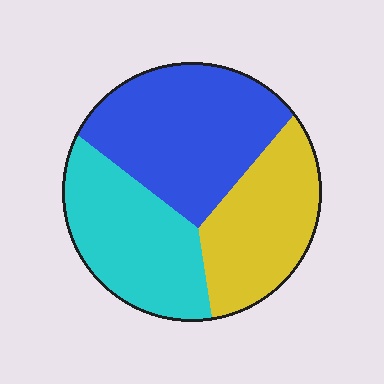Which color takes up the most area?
Blue, at roughly 40%.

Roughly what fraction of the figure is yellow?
Yellow covers roughly 30% of the figure.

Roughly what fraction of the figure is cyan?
Cyan takes up about one third (1/3) of the figure.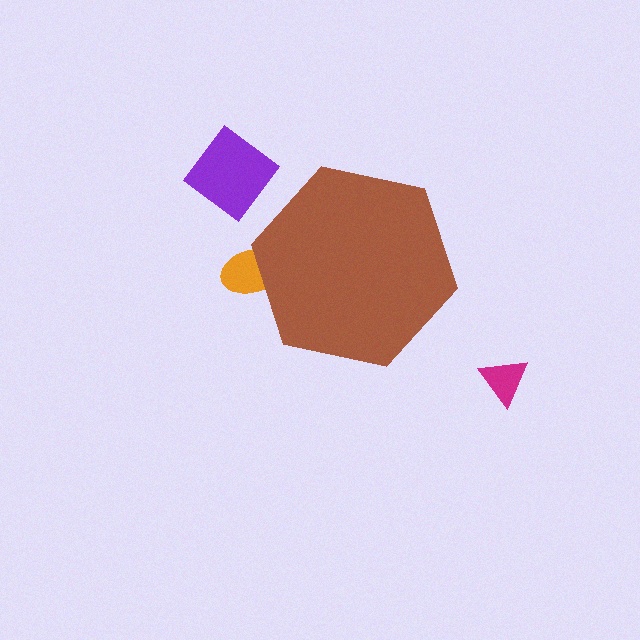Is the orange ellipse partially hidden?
Yes, the orange ellipse is partially hidden behind the brown hexagon.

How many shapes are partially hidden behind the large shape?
1 shape is partially hidden.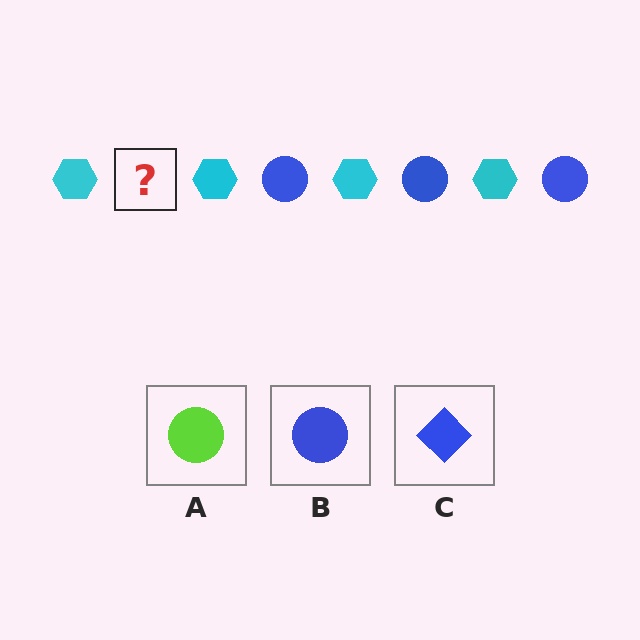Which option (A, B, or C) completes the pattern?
B.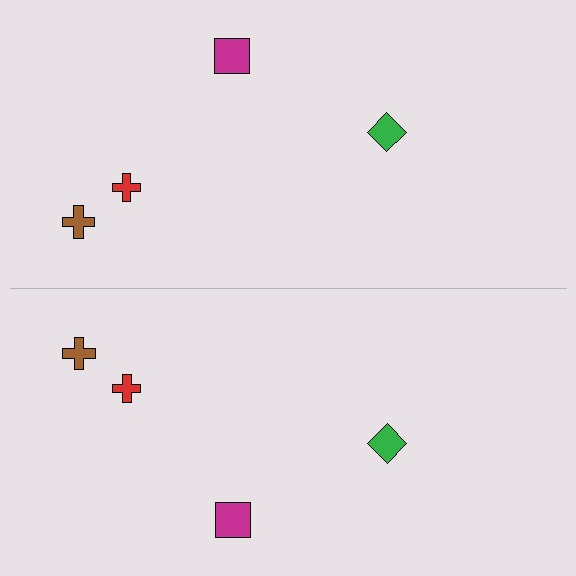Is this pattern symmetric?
Yes, this pattern has bilateral (reflection) symmetry.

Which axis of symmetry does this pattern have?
The pattern has a horizontal axis of symmetry running through the center of the image.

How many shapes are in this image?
There are 8 shapes in this image.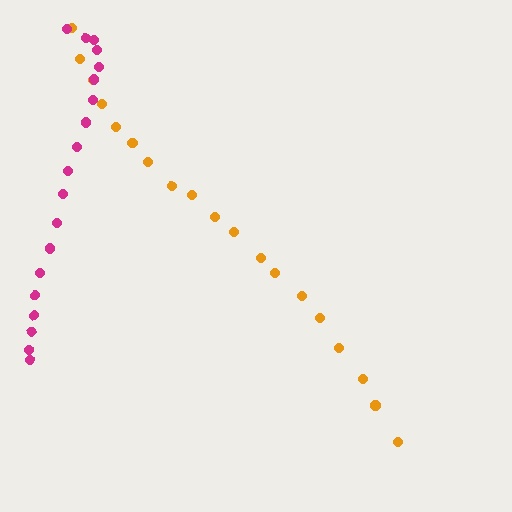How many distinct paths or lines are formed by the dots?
There are 2 distinct paths.